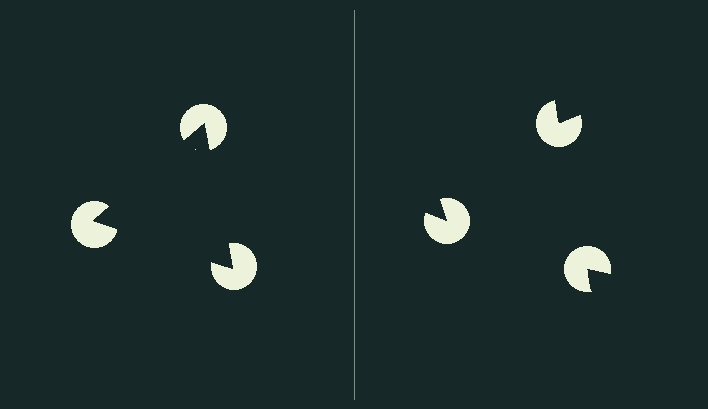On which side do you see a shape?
An illusory triangle appears on the left side. On the right side the wedge cuts are rotated, so no coherent shape forms.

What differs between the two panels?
The pac-man discs are positioned identically on both sides; only the wedge orientations differ. On the left they align to a triangle; on the right they are misaligned.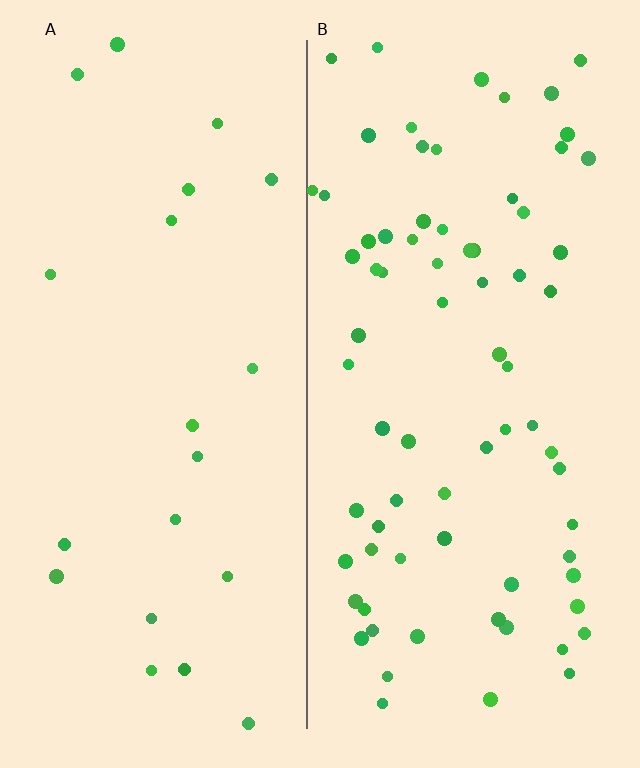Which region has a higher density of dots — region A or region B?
B (the right).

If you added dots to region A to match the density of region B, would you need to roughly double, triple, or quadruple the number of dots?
Approximately quadruple.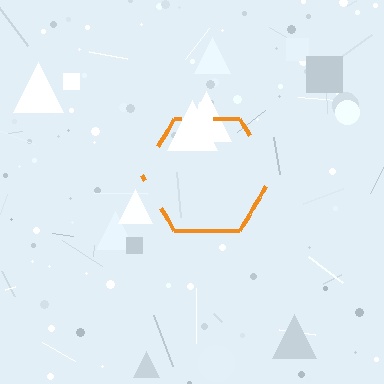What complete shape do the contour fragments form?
The contour fragments form a hexagon.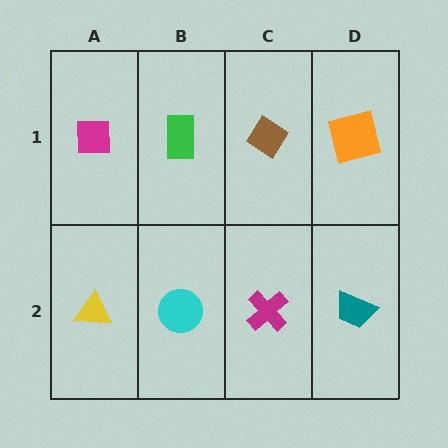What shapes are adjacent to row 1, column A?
A yellow triangle (row 2, column A), a green rectangle (row 1, column B).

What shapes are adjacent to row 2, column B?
A green rectangle (row 1, column B), a yellow triangle (row 2, column A), a magenta cross (row 2, column C).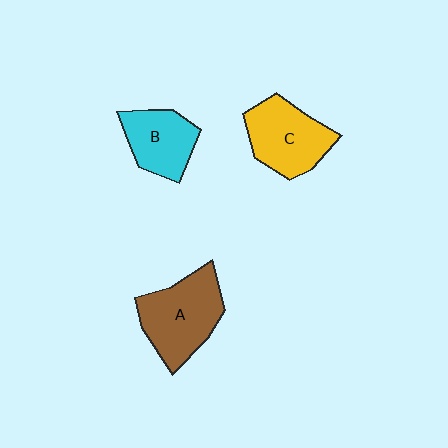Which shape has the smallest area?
Shape B (cyan).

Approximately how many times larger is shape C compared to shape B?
Approximately 1.2 times.